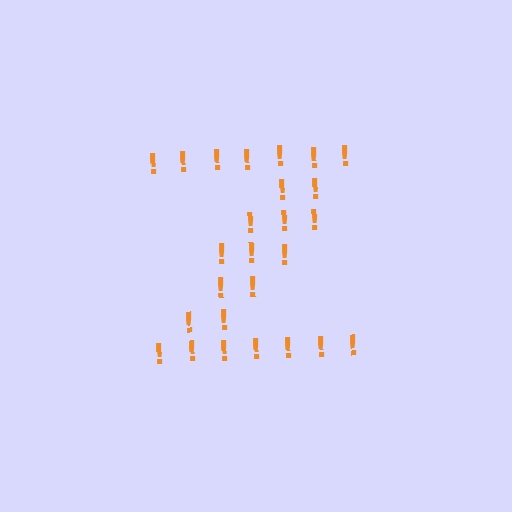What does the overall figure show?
The overall figure shows the letter Z.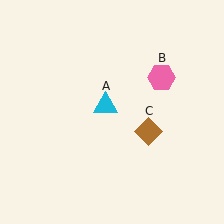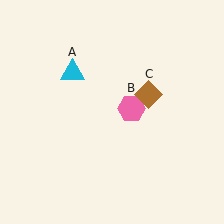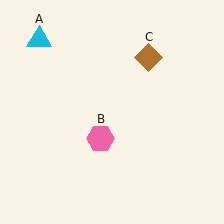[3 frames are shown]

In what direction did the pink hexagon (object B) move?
The pink hexagon (object B) moved down and to the left.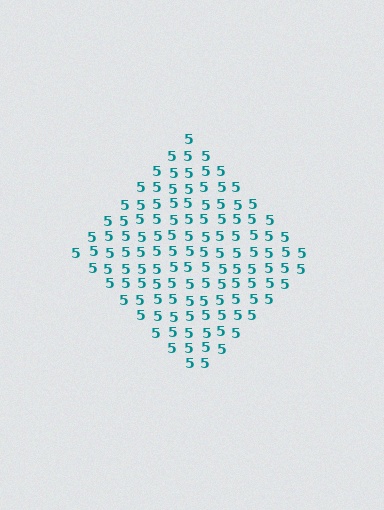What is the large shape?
The large shape is a diamond.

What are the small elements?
The small elements are digit 5's.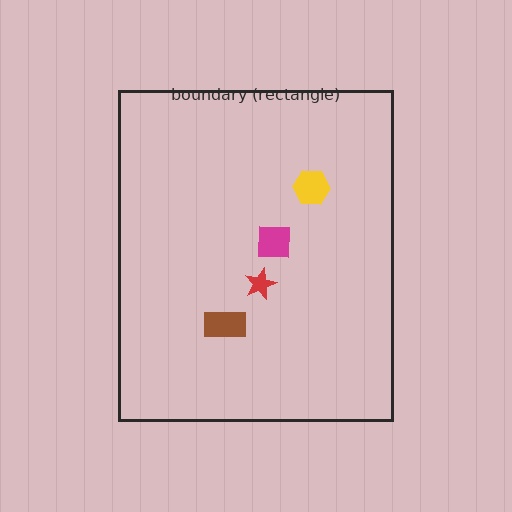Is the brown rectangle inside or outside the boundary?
Inside.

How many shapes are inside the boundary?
4 inside, 0 outside.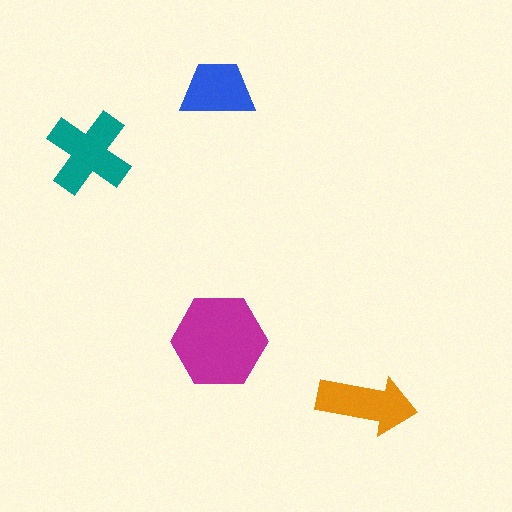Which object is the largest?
The magenta hexagon.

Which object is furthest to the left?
The teal cross is leftmost.